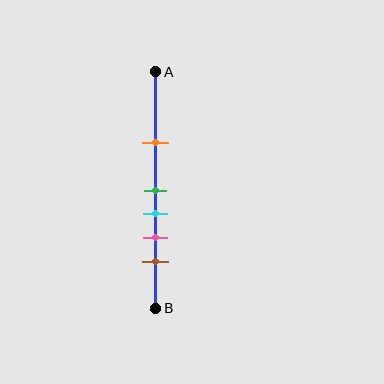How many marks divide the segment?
There are 5 marks dividing the segment.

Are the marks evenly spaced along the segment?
No, the marks are not evenly spaced.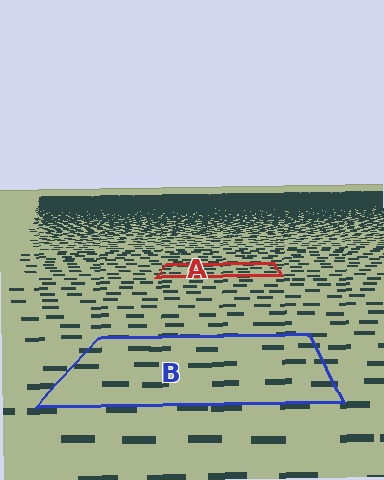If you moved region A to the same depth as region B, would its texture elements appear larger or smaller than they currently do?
They would appear larger. At a closer depth, the same texture elements are projected at a bigger on-screen size.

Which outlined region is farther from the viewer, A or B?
Region A is farther from the viewer — the texture elements inside it appear smaller and more densely packed.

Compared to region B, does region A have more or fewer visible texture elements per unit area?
Region A has more texture elements per unit area — they are packed more densely because it is farther away.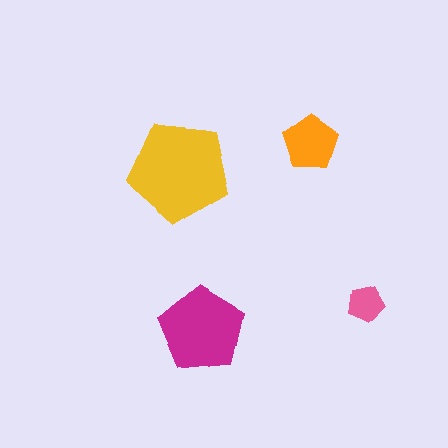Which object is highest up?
The orange pentagon is topmost.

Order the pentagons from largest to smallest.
the yellow one, the magenta one, the orange one, the pink one.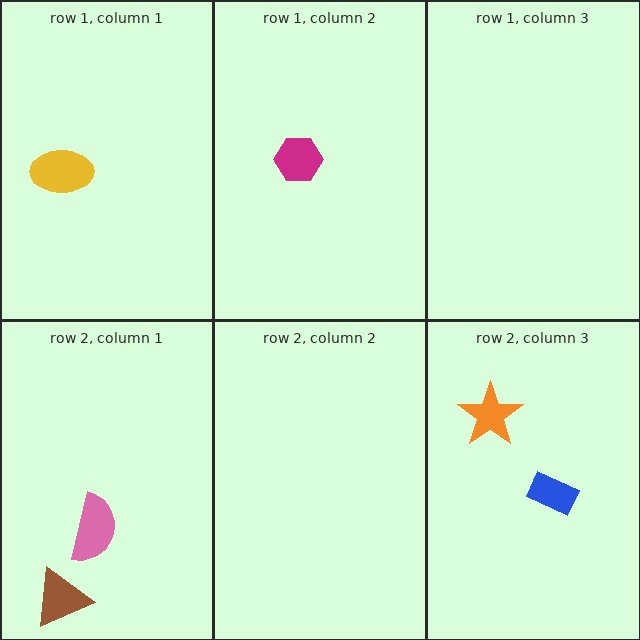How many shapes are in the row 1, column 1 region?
1.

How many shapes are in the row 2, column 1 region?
2.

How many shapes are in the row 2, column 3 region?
2.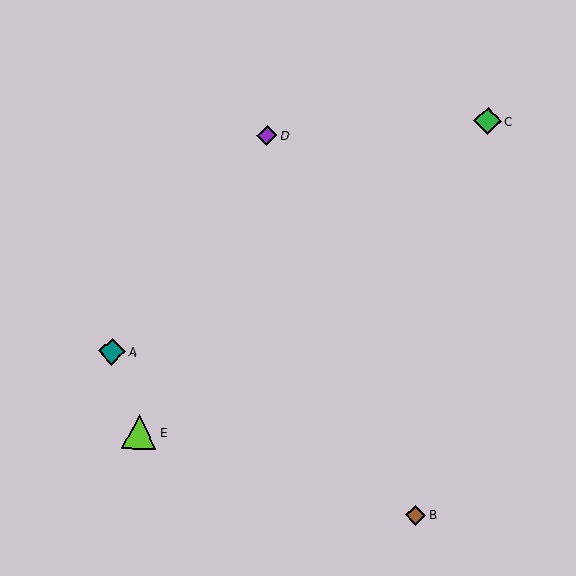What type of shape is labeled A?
Shape A is a teal diamond.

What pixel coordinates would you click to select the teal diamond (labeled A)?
Click at (112, 352) to select the teal diamond A.